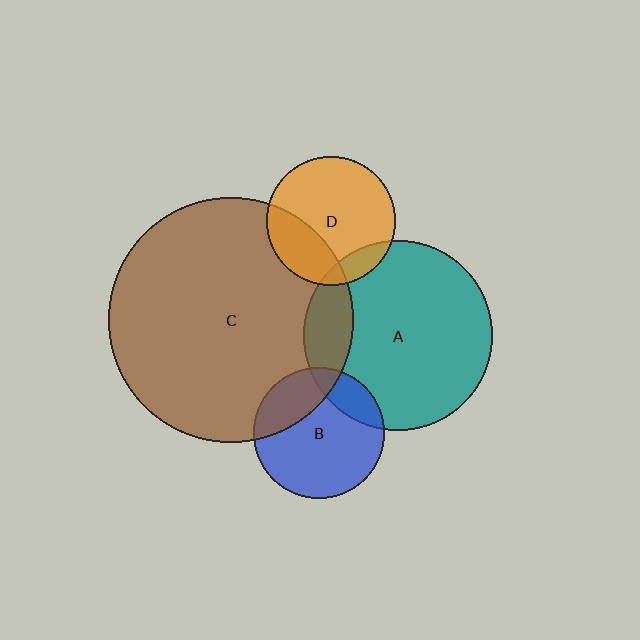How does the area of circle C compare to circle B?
Approximately 3.5 times.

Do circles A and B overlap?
Yes.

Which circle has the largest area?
Circle C (brown).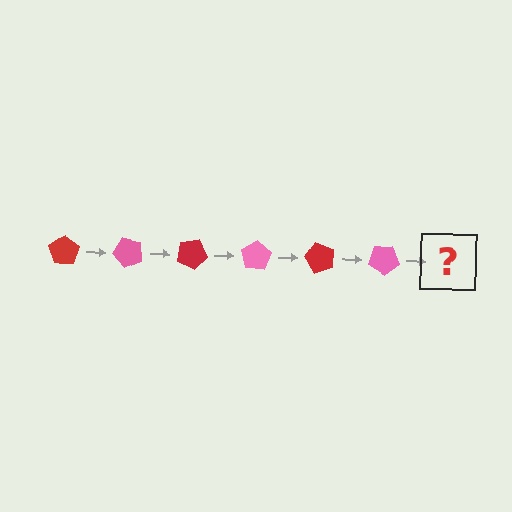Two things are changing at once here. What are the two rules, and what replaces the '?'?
The two rules are that it rotates 50 degrees each step and the color cycles through red and pink. The '?' should be a red pentagon, rotated 300 degrees from the start.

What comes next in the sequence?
The next element should be a red pentagon, rotated 300 degrees from the start.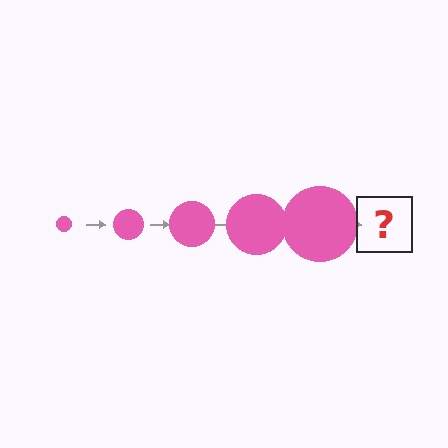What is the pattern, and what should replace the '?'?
The pattern is that the circle gets progressively larger each step. The '?' should be a pink circle, larger than the previous one.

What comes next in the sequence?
The next element should be a pink circle, larger than the previous one.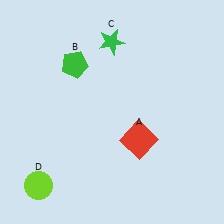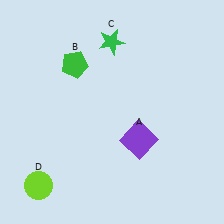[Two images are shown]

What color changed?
The square (A) changed from red in Image 1 to purple in Image 2.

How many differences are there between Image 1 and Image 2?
There is 1 difference between the two images.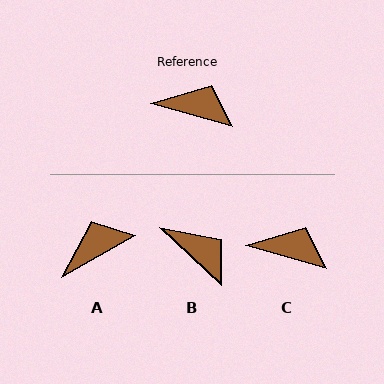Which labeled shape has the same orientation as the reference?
C.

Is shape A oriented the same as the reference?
No, it is off by about 45 degrees.